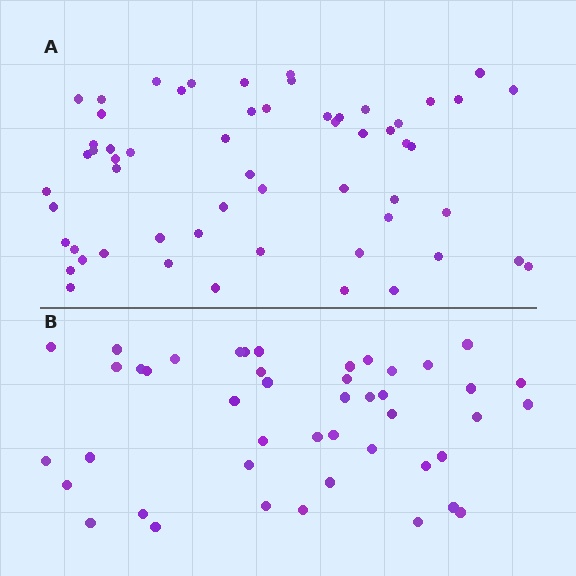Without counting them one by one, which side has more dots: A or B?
Region A (the top region) has more dots.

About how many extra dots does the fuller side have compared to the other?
Region A has approximately 15 more dots than region B.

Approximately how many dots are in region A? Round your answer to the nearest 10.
About 60 dots. (The exact count is 58, which rounds to 60.)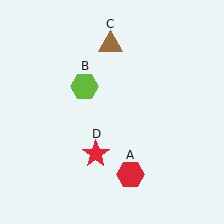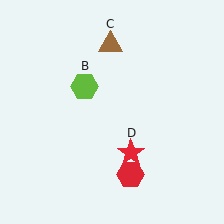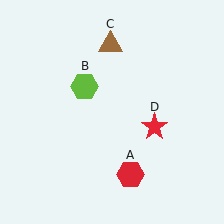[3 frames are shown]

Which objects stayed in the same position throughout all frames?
Red hexagon (object A) and lime hexagon (object B) and brown triangle (object C) remained stationary.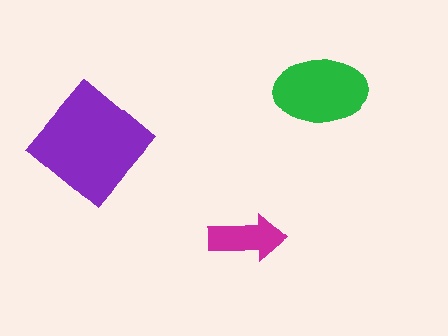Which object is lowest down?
The magenta arrow is bottommost.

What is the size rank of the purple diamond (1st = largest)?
1st.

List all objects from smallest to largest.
The magenta arrow, the green ellipse, the purple diamond.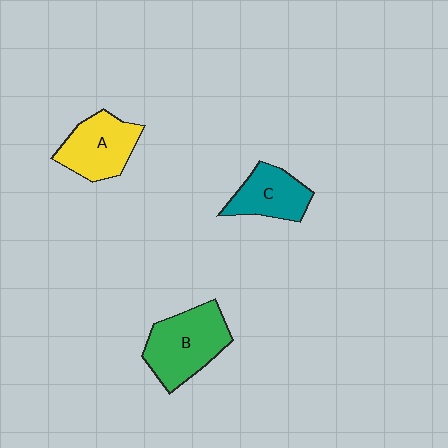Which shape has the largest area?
Shape B (green).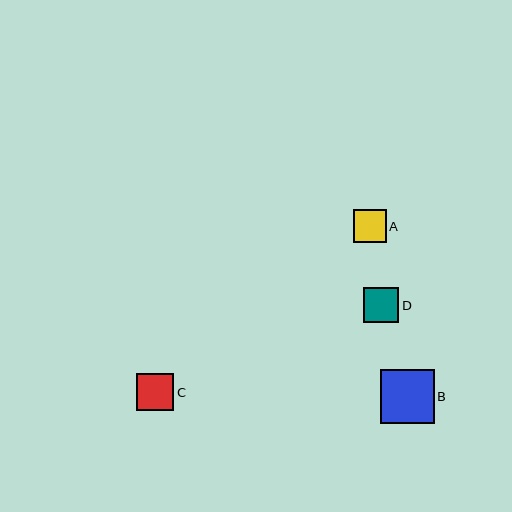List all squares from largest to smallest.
From largest to smallest: B, C, D, A.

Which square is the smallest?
Square A is the smallest with a size of approximately 33 pixels.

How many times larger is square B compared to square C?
Square B is approximately 1.5 times the size of square C.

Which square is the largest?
Square B is the largest with a size of approximately 54 pixels.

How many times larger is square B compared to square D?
Square B is approximately 1.5 times the size of square D.